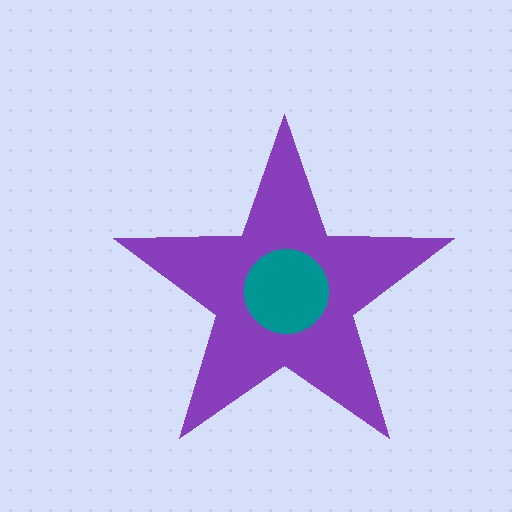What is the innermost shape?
The teal circle.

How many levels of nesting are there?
2.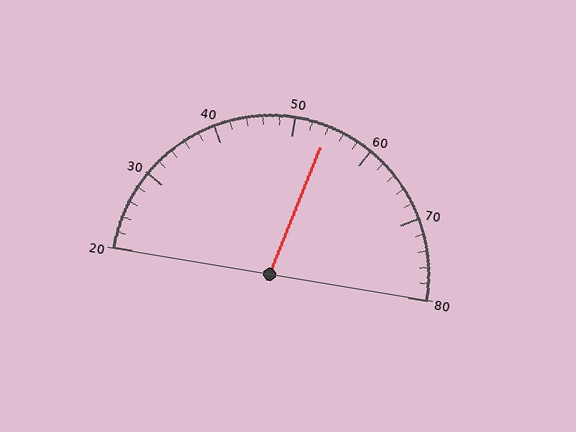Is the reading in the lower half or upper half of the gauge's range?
The reading is in the upper half of the range (20 to 80).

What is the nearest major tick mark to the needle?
The nearest major tick mark is 50.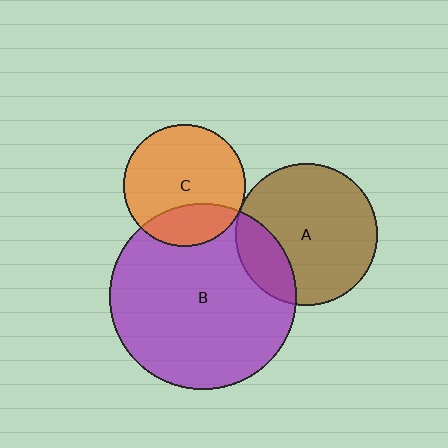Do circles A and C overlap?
Yes.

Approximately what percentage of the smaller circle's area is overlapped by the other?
Approximately 5%.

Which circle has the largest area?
Circle B (purple).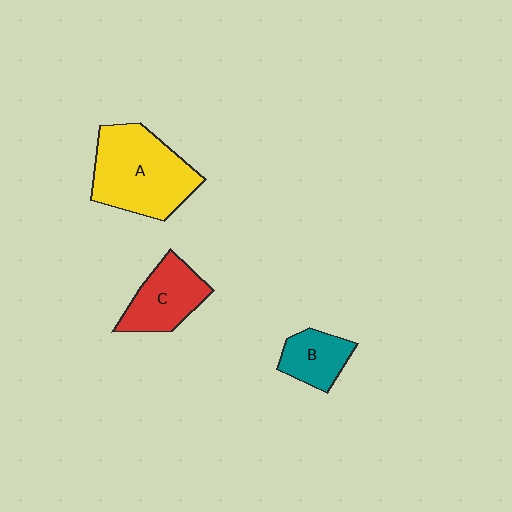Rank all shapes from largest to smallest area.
From largest to smallest: A (yellow), C (red), B (teal).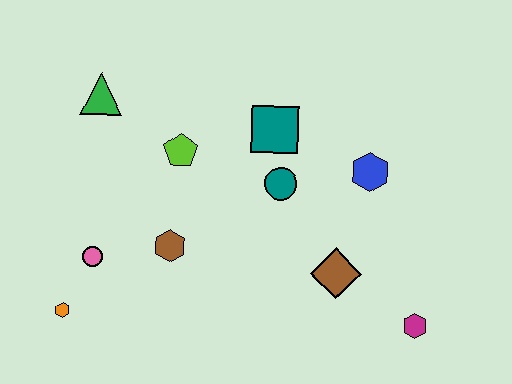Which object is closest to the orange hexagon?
The pink circle is closest to the orange hexagon.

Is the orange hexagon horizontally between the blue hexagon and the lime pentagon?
No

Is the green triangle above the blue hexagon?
Yes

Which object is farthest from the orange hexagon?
The magenta hexagon is farthest from the orange hexagon.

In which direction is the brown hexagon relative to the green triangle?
The brown hexagon is below the green triangle.